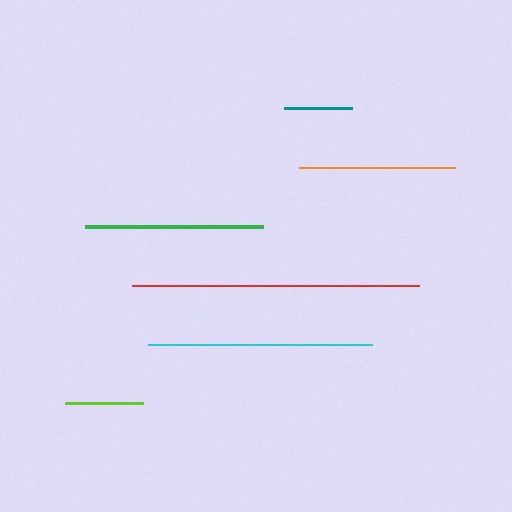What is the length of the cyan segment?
The cyan segment is approximately 224 pixels long.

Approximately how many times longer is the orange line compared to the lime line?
The orange line is approximately 2.0 times the length of the lime line.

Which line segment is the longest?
The red line is the longest at approximately 288 pixels.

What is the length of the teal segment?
The teal segment is approximately 67 pixels long.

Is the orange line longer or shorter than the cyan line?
The cyan line is longer than the orange line.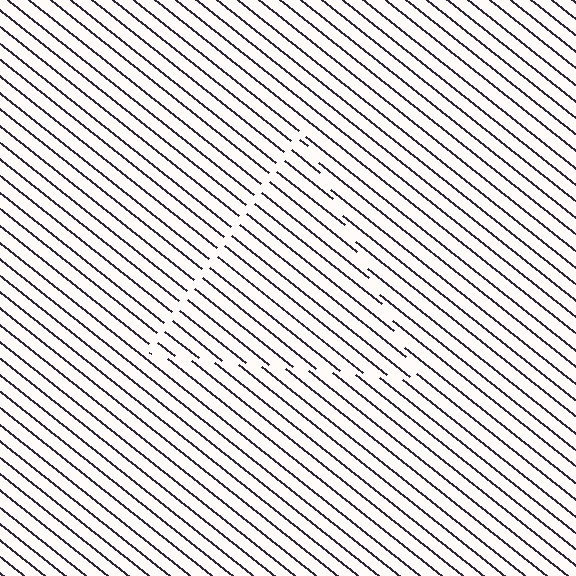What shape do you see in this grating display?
An illusory triangle. The interior of the shape contains the same grating, shifted by half a period — the contour is defined by the phase discontinuity where line-ends from the inner and outer gratings abut.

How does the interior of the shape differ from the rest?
The interior of the shape contains the same grating, shifted by half a period — the contour is defined by the phase discontinuity where line-ends from the inner and outer gratings abut.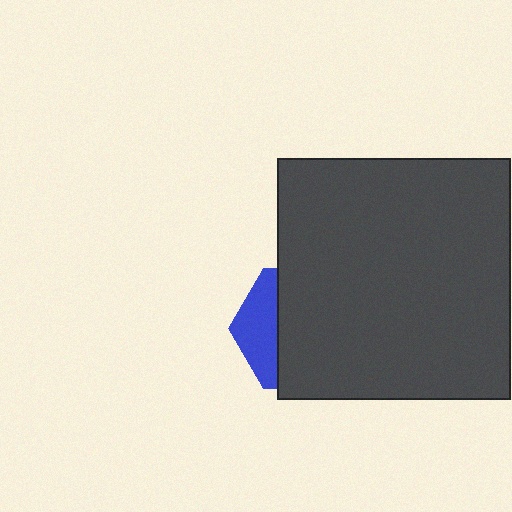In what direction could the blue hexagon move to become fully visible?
The blue hexagon could move left. That would shift it out from behind the dark gray rectangle entirely.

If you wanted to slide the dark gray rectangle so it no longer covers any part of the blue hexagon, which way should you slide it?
Slide it right — that is the most direct way to separate the two shapes.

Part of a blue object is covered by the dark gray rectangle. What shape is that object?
It is a hexagon.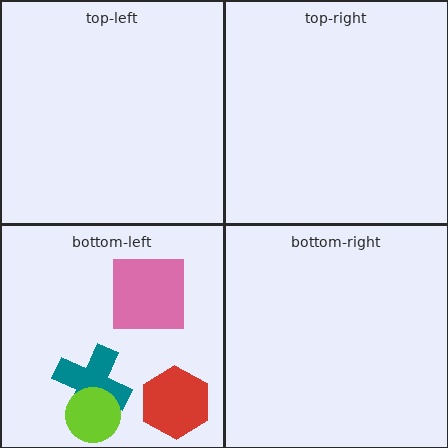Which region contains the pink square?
The bottom-left region.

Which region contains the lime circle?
The bottom-left region.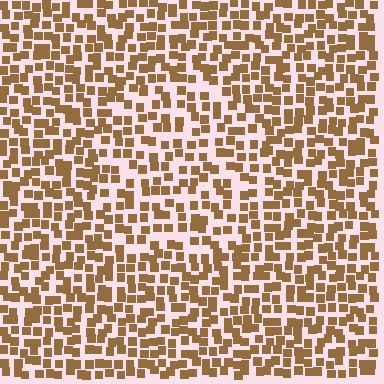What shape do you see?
I see a circle.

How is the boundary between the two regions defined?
The boundary is defined by a change in element density (approximately 1.4x ratio). All elements are the same color, size, and shape.